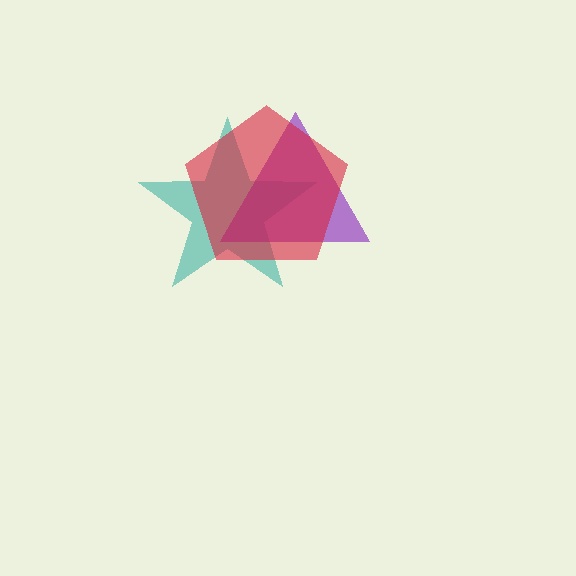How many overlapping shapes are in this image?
There are 3 overlapping shapes in the image.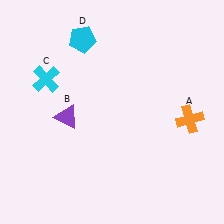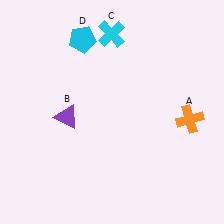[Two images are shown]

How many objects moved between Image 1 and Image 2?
1 object moved between the two images.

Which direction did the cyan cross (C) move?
The cyan cross (C) moved right.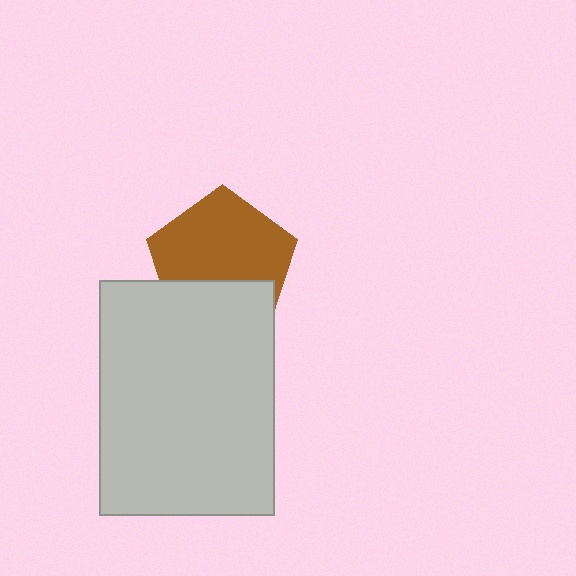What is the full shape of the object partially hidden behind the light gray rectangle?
The partially hidden object is a brown pentagon.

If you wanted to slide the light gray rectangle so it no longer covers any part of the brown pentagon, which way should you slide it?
Slide it down — that is the most direct way to separate the two shapes.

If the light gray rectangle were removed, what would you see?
You would see the complete brown pentagon.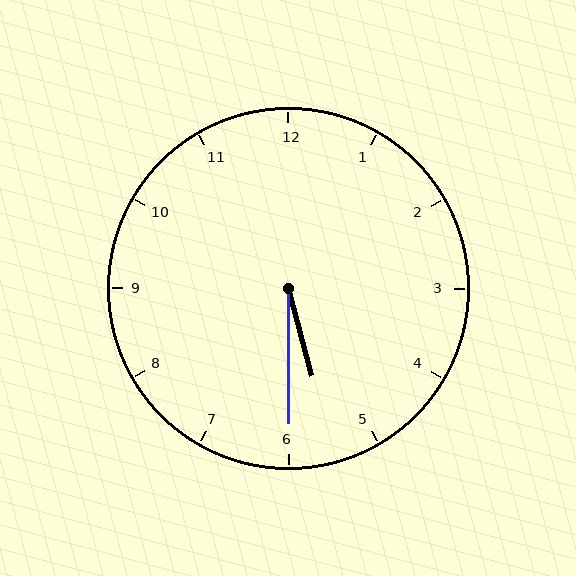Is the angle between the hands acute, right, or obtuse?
It is acute.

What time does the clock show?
5:30.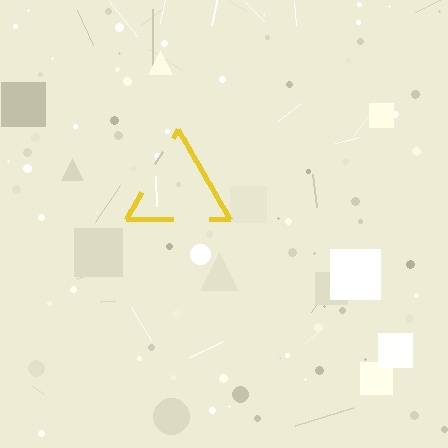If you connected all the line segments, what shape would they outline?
They would outline a triangle.